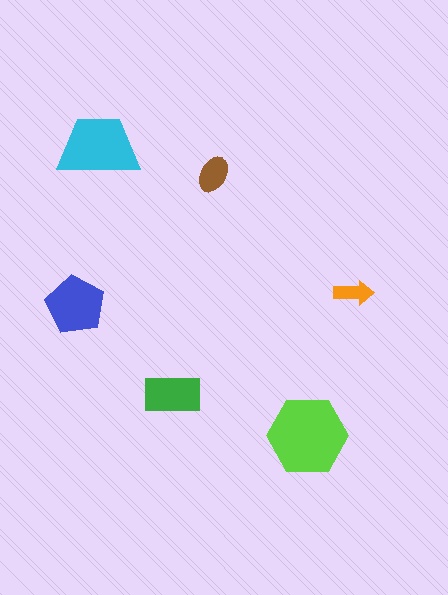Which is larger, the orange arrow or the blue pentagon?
The blue pentagon.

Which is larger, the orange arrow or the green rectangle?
The green rectangle.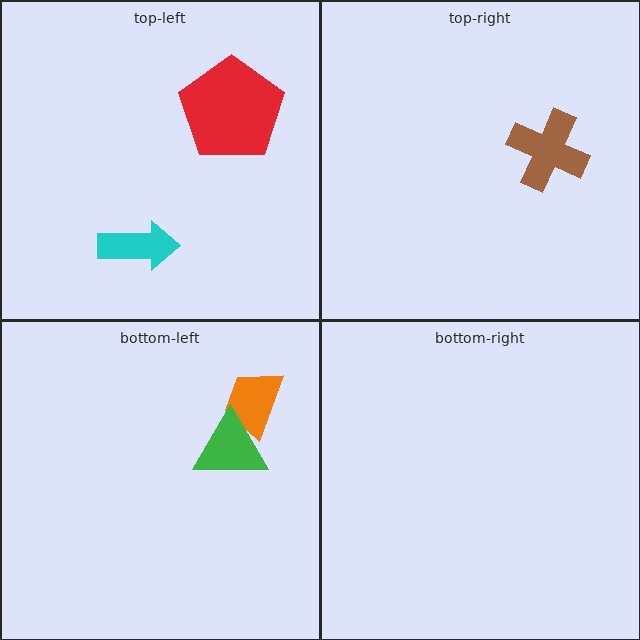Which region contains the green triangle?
The bottom-left region.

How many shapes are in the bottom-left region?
2.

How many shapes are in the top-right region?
1.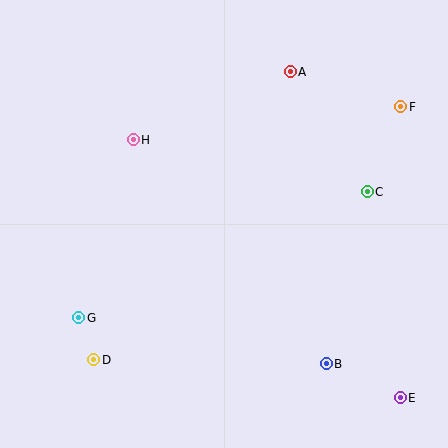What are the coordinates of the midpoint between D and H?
The midpoint between D and H is at (114, 250).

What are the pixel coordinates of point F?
Point F is at (401, 107).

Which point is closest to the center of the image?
Point H at (133, 140) is closest to the center.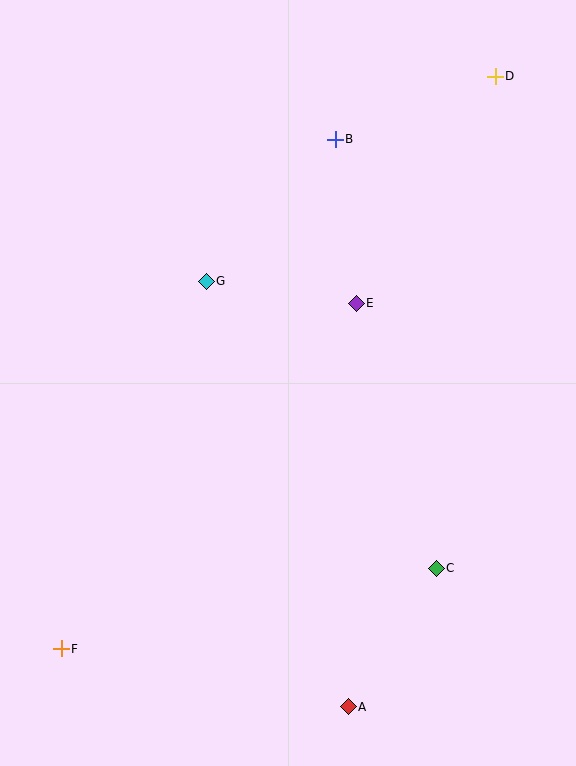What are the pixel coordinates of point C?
Point C is at (436, 568).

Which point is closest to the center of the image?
Point E at (356, 303) is closest to the center.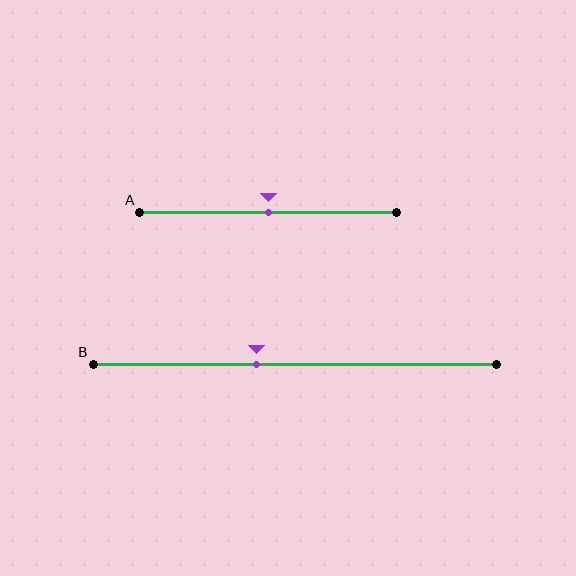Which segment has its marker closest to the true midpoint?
Segment A has its marker closest to the true midpoint.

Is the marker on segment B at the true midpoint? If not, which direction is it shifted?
No, the marker on segment B is shifted to the left by about 9% of the segment length.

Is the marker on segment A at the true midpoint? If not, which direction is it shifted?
Yes, the marker on segment A is at the true midpoint.